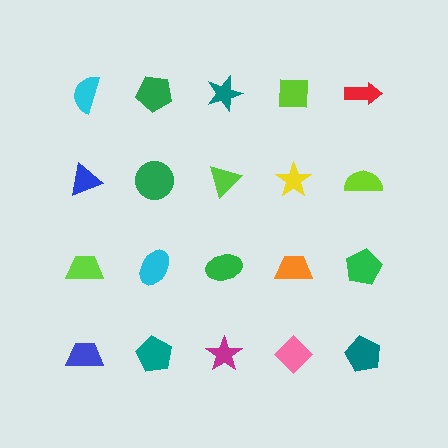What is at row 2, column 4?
A yellow star.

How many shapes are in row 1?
5 shapes.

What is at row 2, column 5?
A lime semicircle.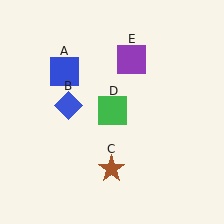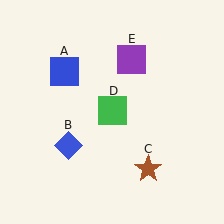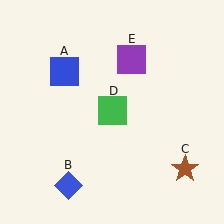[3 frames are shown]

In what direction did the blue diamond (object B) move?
The blue diamond (object B) moved down.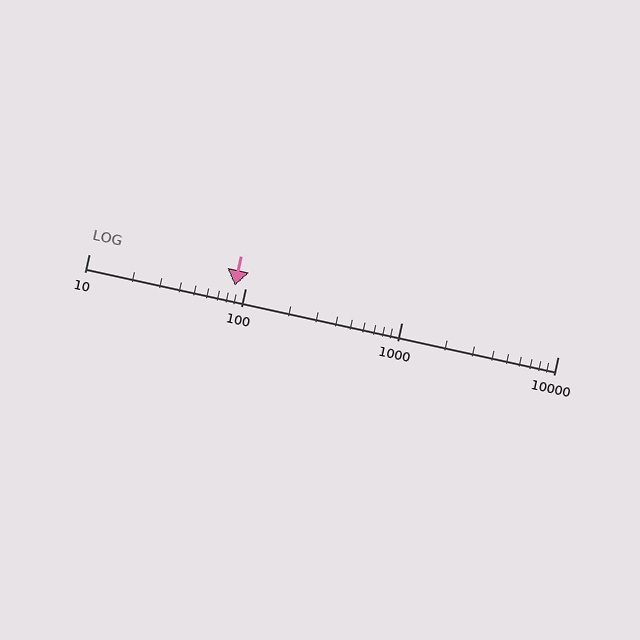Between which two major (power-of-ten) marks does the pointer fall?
The pointer is between 10 and 100.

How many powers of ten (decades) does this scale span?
The scale spans 3 decades, from 10 to 10000.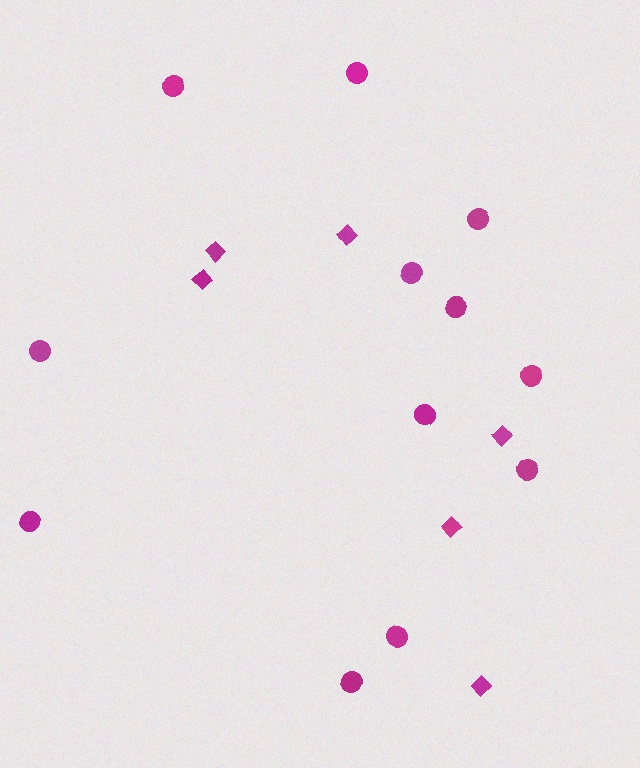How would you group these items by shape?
There are 2 groups: one group of circles (12) and one group of diamonds (6).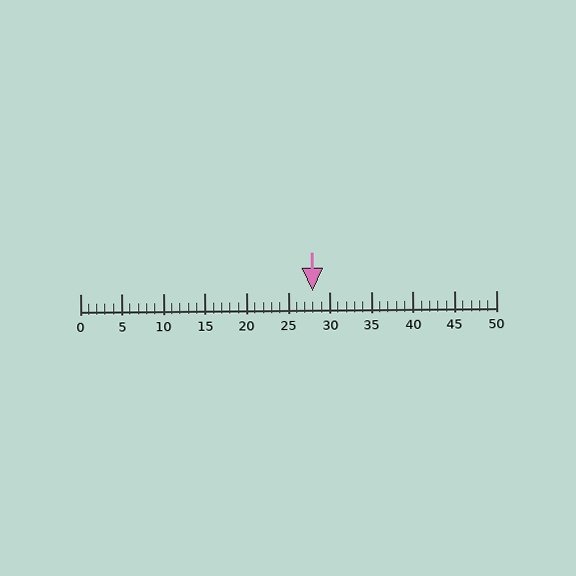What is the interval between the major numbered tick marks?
The major tick marks are spaced 5 units apart.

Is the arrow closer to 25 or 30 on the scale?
The arrow is closer to 30.